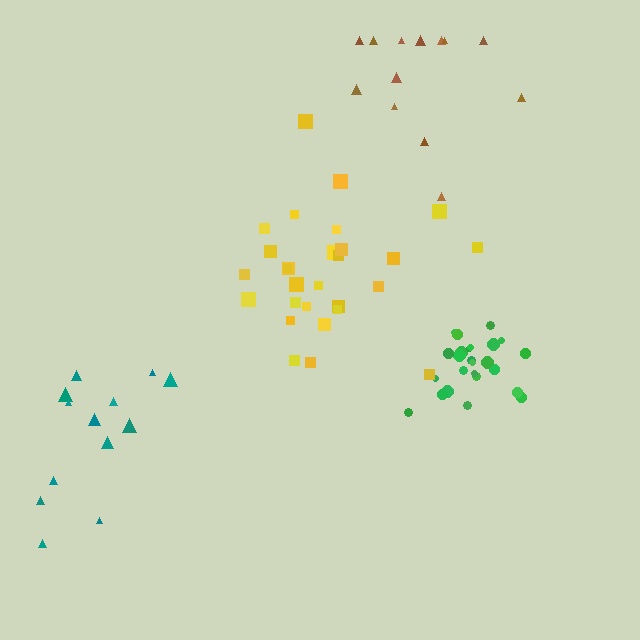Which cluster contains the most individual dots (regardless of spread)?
Yellow (28).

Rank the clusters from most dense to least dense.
green, yellow, brown, teal.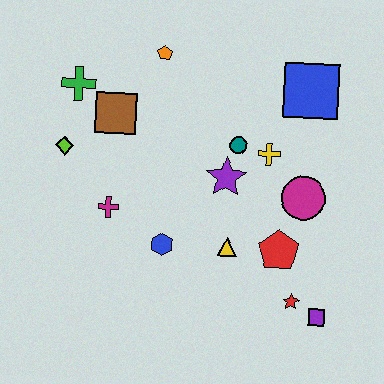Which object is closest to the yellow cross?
The teal circle is closest to the yellow cross.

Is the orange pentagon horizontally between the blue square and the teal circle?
No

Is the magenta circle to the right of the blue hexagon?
Yes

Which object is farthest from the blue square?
The lime diamond is farthest from the blue square.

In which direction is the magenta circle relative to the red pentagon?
The magenta circle is above the red pentagon.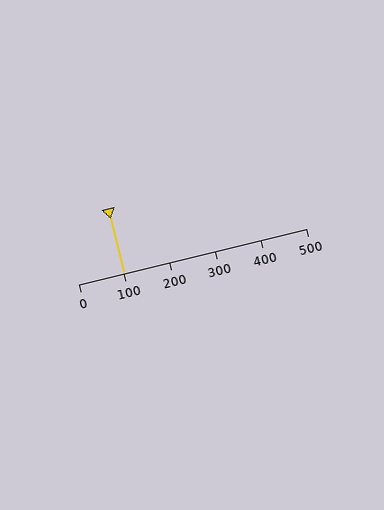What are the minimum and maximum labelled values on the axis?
The axis runs from 0 to 500.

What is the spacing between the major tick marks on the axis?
The major ticks are spaced 100 apart.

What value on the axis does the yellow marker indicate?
The marker indicates approximately 100.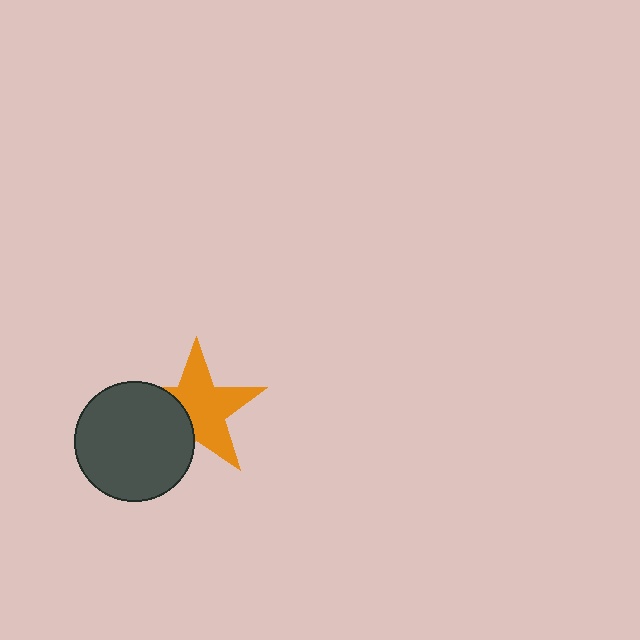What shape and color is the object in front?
The object in front is a dark gray circle.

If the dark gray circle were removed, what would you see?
You would see the complete orange star.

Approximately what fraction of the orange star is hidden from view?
Roughly 34% of the orange star is hidden behind the dark gray circle.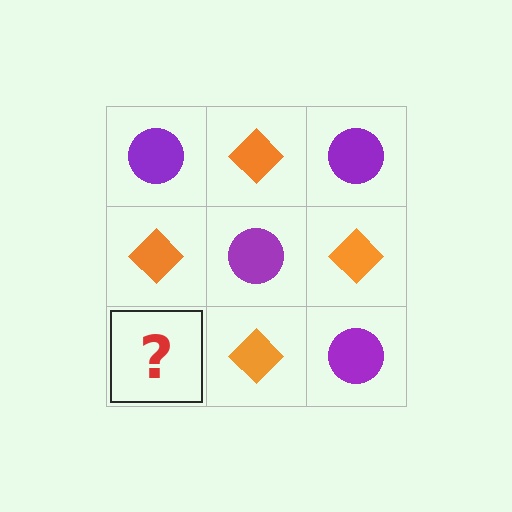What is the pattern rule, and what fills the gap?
The rule is that it alternates purple circle and orange diamond in a checkerboard pattern. The gap should be filled with a purple circle.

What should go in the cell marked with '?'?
The missing cell should contain a purple circle.